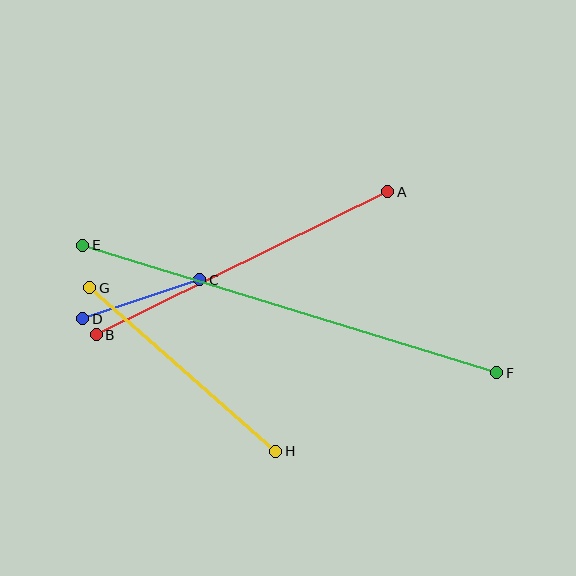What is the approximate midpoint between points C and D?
The midpoint is at approximately (141, 299) pixels.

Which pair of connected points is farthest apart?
Points E and F are farthest apart.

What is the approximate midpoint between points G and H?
The midpoint is at approximately (183, 369) pixels.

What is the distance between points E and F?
The distance is approximately 433 pixels.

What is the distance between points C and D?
The distance is approximately 123 pixels.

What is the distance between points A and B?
The distance is approximately 325 pixels.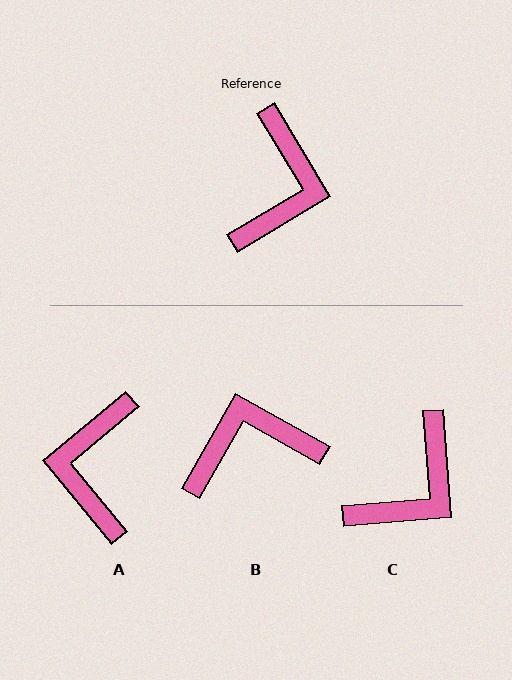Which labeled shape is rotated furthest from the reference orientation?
A, about 171 degrees away.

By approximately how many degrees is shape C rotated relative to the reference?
Approximately 26 degrees clockwise.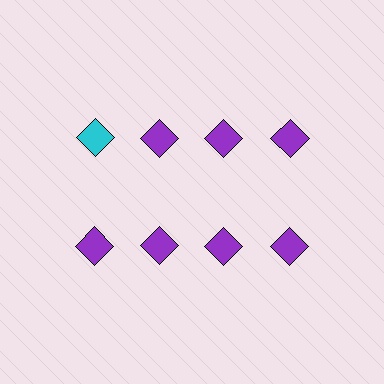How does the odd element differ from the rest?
It has a different color: cyan instead of purple.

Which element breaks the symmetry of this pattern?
The cyan diamond in the top row, leftmost column breaks the symmetry. All other shapes are purple diamonds.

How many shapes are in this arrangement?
There are 8 shapes arranged in a grid pattern.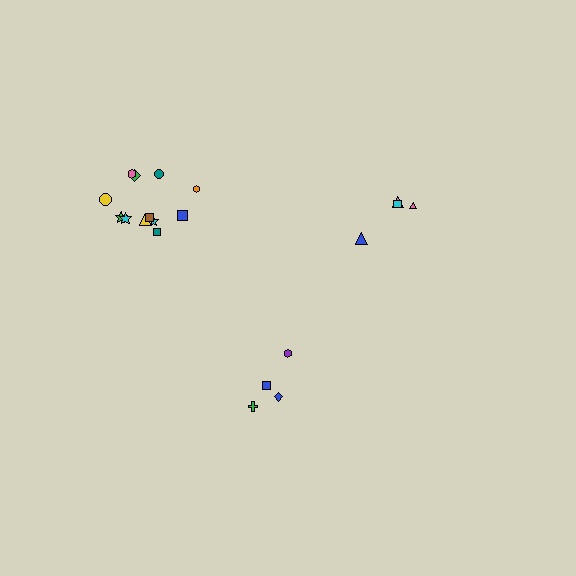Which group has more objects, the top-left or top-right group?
The top-left group.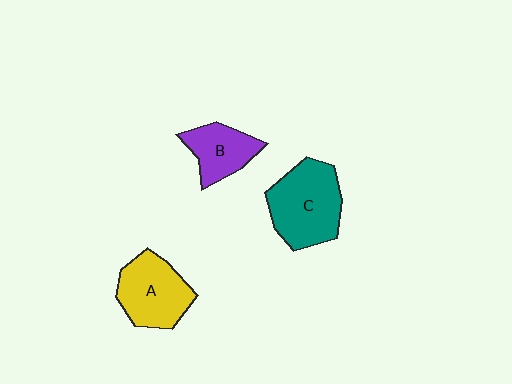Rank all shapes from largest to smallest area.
From largest to smallest: C (teal), A (yellow), B (purple).